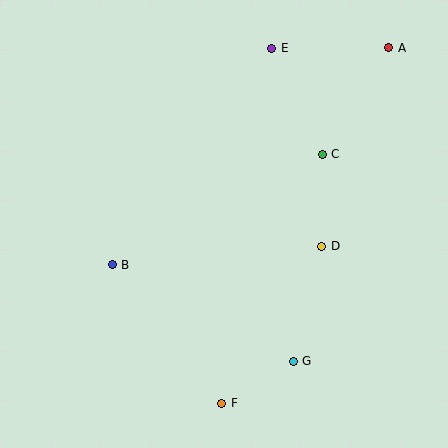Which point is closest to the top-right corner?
Point A is closest to the top-right corner.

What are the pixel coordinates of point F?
Point F is at (222, 403).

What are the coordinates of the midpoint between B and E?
The midpoint between B and E is at (192, 156).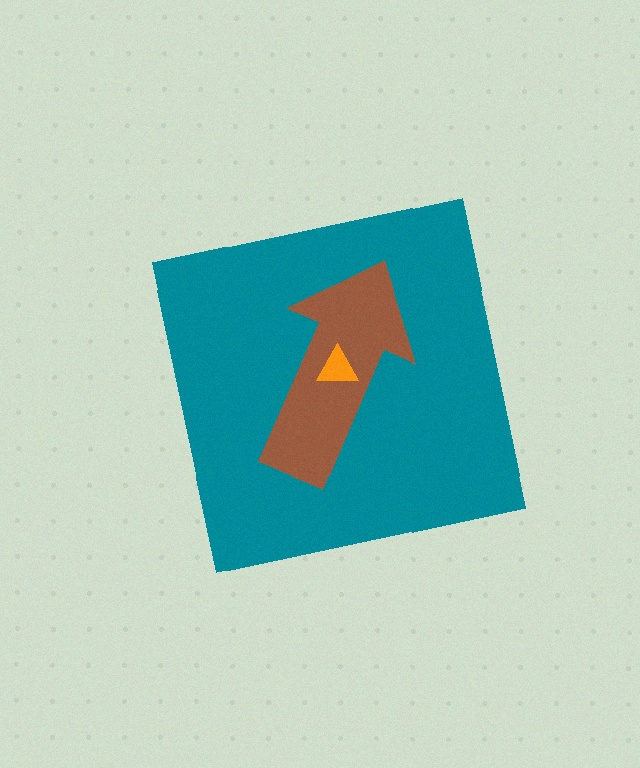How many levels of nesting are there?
3.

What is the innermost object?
The orange triangle.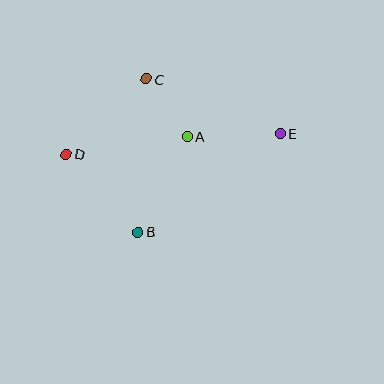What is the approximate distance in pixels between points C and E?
The distance between C and E is approximately 144 pixels.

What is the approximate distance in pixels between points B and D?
The distance between B and D is approximately 106 pixels.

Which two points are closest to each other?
Points A and C are closest to each other.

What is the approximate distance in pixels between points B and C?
The distance between B and C is approximately 154 pixels.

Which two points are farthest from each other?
Points D and E are farthest from each other.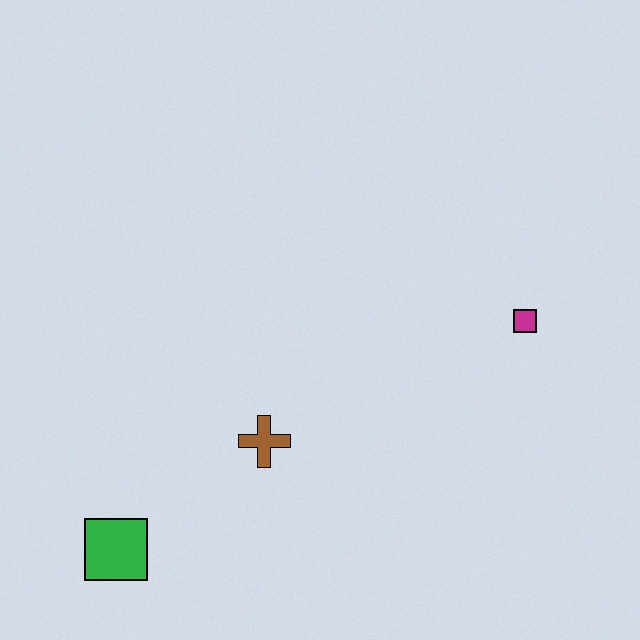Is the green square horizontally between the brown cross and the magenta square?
No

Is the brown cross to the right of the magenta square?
No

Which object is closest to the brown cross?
The green square is closest to the brown cross.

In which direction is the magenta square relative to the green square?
The magenta square is to the right of the green square.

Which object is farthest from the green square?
The magenta square is farthest from the green square.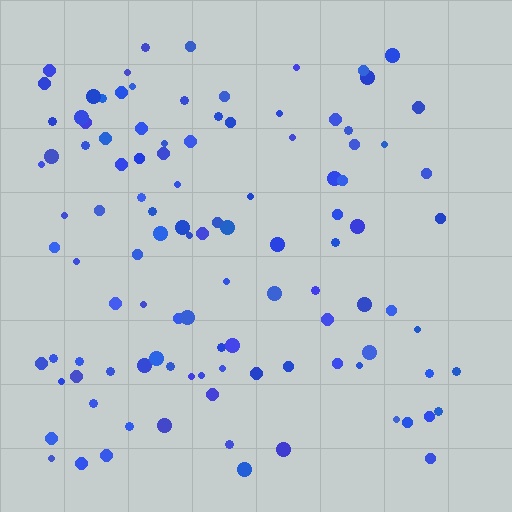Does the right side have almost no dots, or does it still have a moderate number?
Still a moderate number, just noticeably fewer than the left.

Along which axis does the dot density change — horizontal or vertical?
Horizontal.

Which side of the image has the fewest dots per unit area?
The right.